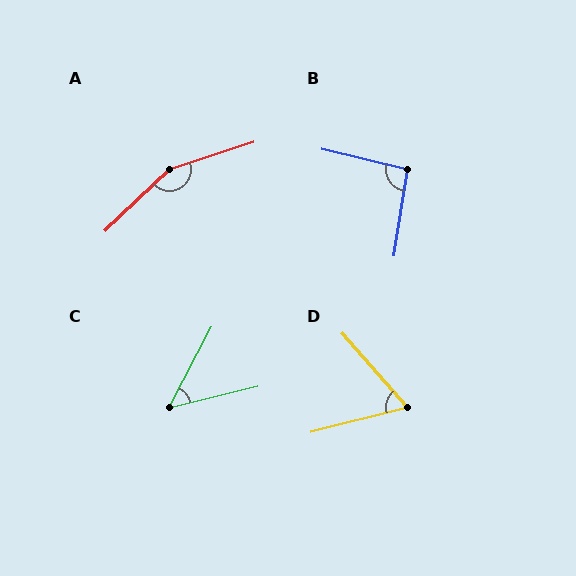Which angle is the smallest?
C, at approximately 48 degrees.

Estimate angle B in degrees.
Approximately 95 degrees.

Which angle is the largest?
A, at approximately 154 degrees.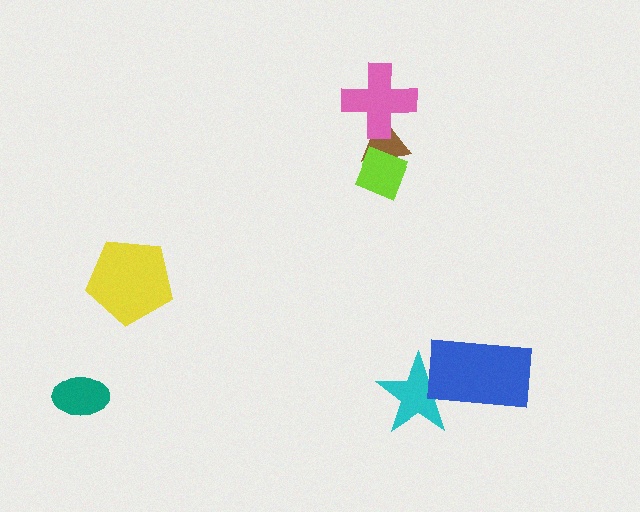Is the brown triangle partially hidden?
Yes, it is partially covered by another shape.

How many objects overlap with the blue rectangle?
1 object overlaps with the blue rectangle.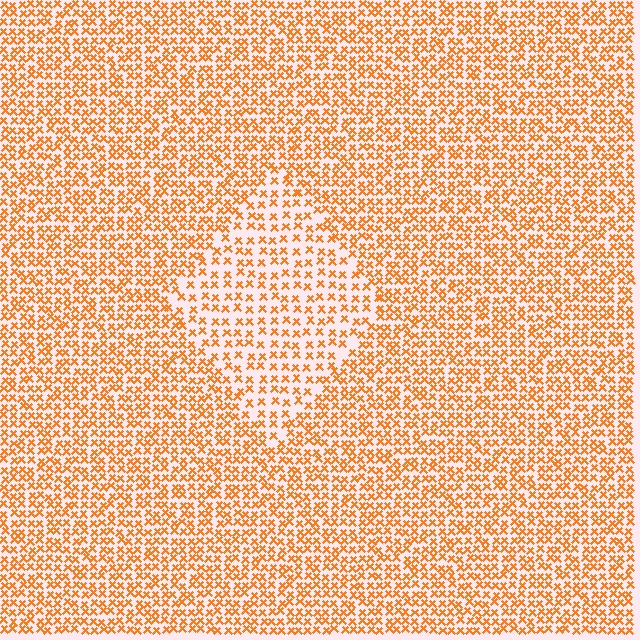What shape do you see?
I see a diamond.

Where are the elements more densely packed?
The elements are more densely packed outside the diamond boundary.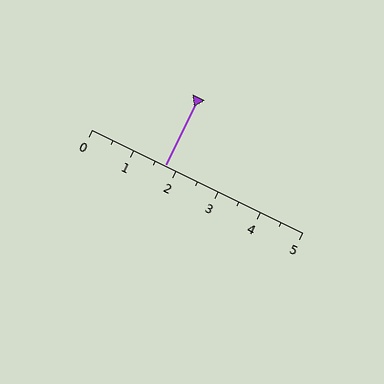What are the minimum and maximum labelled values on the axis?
The axis runs from 0 to 5.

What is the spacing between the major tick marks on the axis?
The major ticks are spaced 1 apart.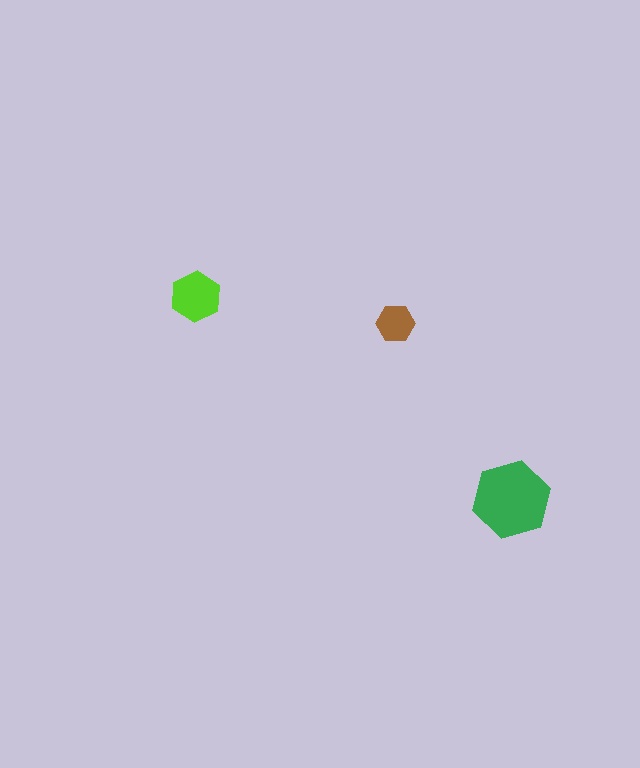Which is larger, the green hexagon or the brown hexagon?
The green one.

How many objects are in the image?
There are 3 objects in the image.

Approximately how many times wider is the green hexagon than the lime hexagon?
About 1.5 times wider.